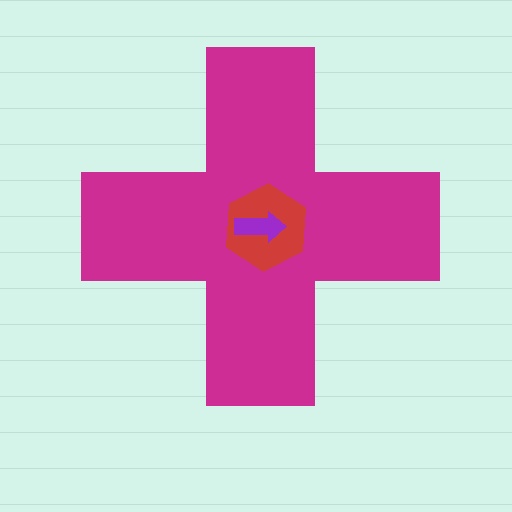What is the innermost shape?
The purple arrow.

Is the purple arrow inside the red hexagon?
Yes.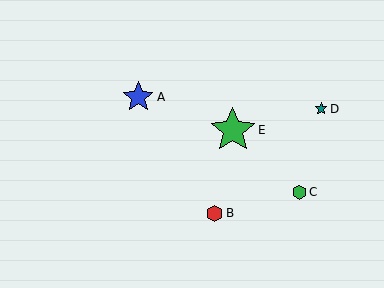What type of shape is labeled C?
Shape C is a green hexagon.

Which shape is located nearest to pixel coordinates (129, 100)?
The blue star (labeled A) at (138, 97) is nearest to that location.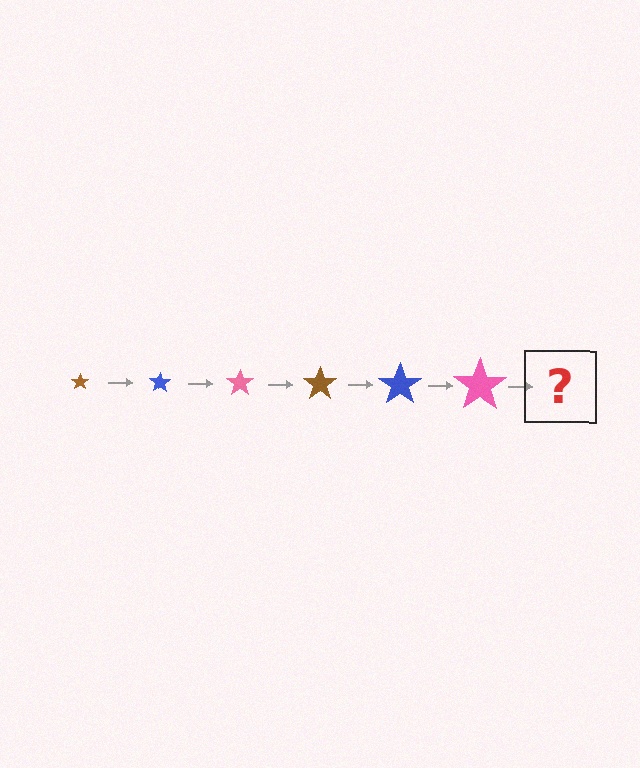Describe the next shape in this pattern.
It should be a brown star, larger than the previous one.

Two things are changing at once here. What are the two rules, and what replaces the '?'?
The two rules are that the star grows larger each step and the color cycles through brown, blue, and pink. The '?' should be a brown star, larger than the previous one.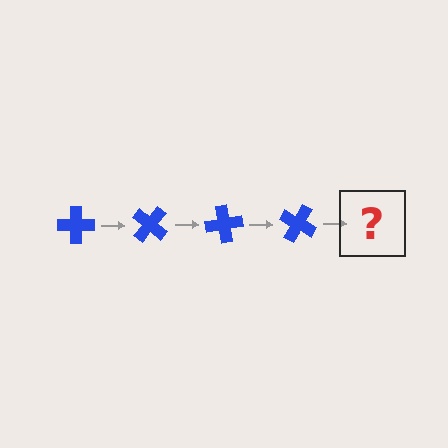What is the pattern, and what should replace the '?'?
The pattern is that the cross rotates 40 degrees each step. The '?' should be a blue cross rotated 160 degrees.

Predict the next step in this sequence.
The next step is a blue cross rotated 160 degrees.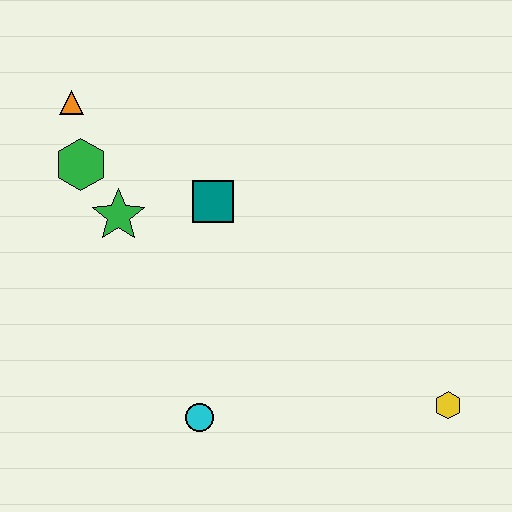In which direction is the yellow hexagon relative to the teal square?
The yellow hexagon is to the right of the teal square.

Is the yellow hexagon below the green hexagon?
Yes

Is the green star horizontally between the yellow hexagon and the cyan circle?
No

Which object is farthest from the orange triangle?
The yellow hexagon is farthest from the orange triangle.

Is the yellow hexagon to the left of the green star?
No